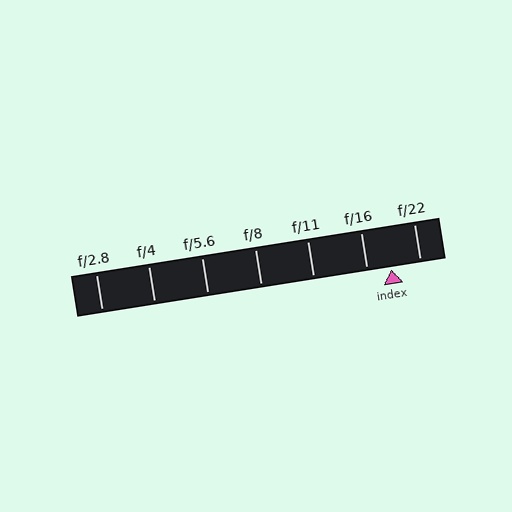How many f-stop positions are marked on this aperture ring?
There are 7 f-stop positions marked.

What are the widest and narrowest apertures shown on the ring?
The widest aperture shown is f/2.8 and the narrowest is f/22.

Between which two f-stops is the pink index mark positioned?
The index mark is between f/16 and f/22.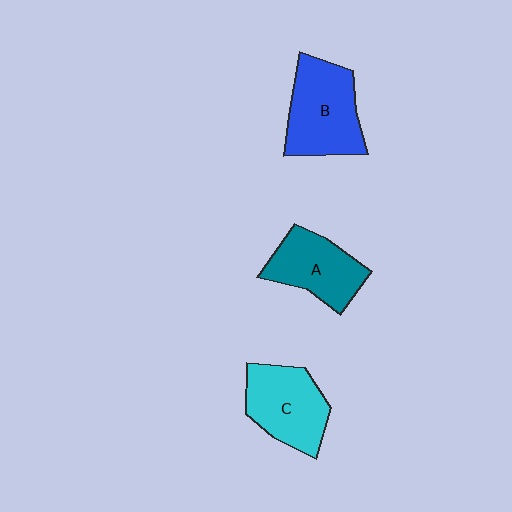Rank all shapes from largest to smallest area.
From largest to smallest: B (blue), C (cyan), A (teal).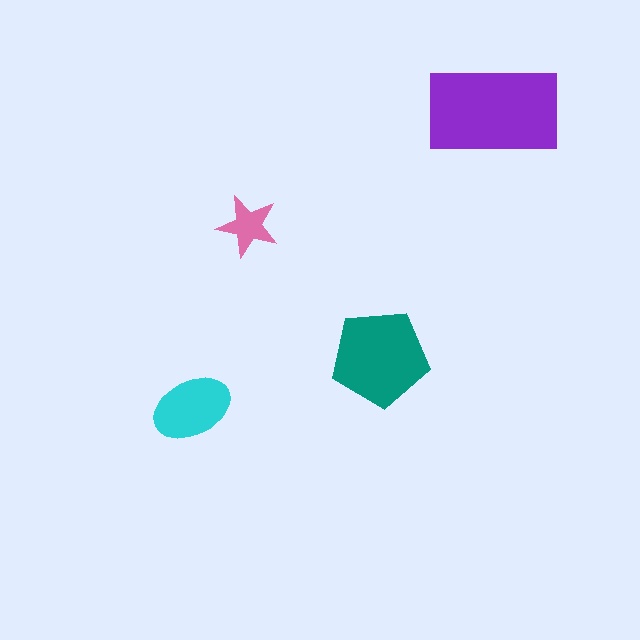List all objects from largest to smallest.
The purple rectangle, the teal pentagon, the cyan ellipse, the pink star.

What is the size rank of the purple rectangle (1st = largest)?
1st.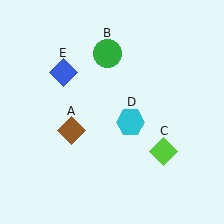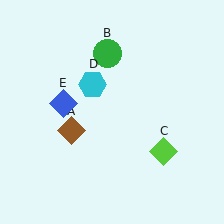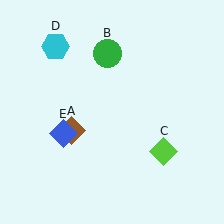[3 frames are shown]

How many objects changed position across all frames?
2 objects changed position: cyan hexagon (object D), blue diamond (object E).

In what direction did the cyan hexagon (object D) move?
The cyan hexagon (object D) moved up and to the left.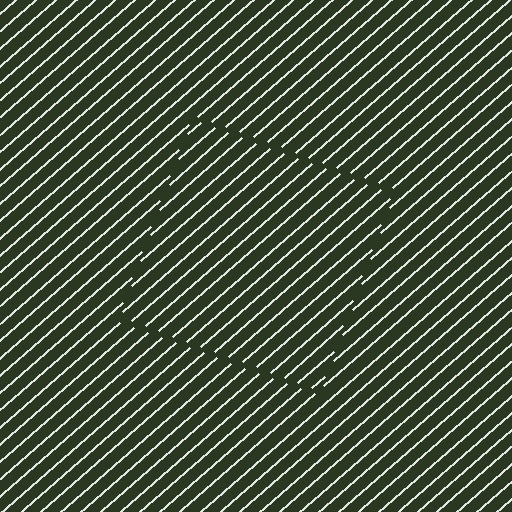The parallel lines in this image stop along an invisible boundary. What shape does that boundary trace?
An illusory square. The interior of the shape contains the same grating, shifted by half a period — the contour is defined by the phase discontinuity where line-ends from the inner and outer gratings abut.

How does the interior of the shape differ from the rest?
The interior of the shape contains the same grating, shifted by half a period — the contour is defined by the phase discontinuity where line-ends from the inner and outer gratings abut.